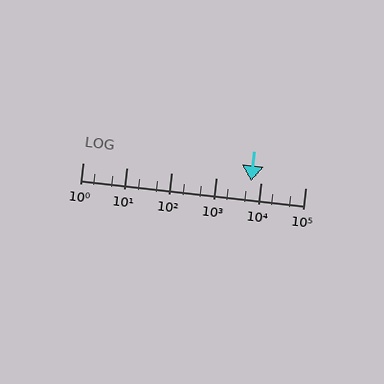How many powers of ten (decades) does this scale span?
The scale spans 5 decades, from 1 to 100000.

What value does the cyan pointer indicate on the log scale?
The pointer indicates approximately 6200.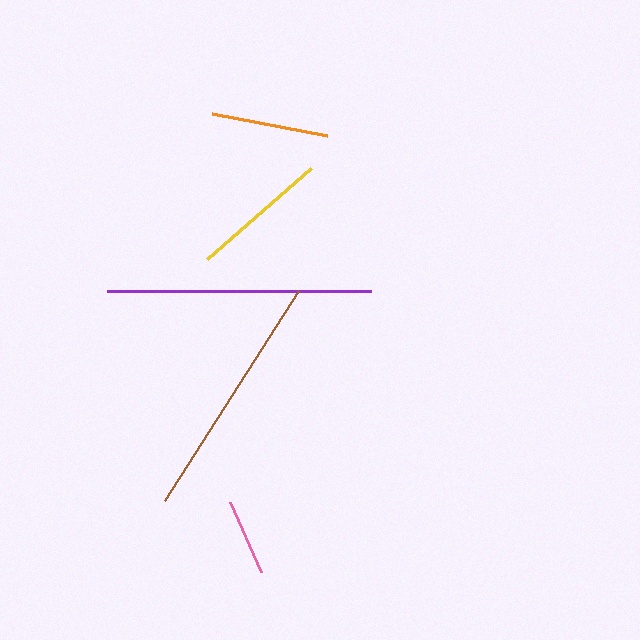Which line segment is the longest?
The purple line is the longest at approximately 264 pixels.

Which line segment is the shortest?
The pink line is the shortest at approximately 77 pixels.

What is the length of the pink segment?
The pink segment is approximately 77 pixels long.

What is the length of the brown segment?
The brown segment is approximately 249 pixels long.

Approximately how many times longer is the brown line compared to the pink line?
The brown line is approximately 3.2 times the length of the pink line.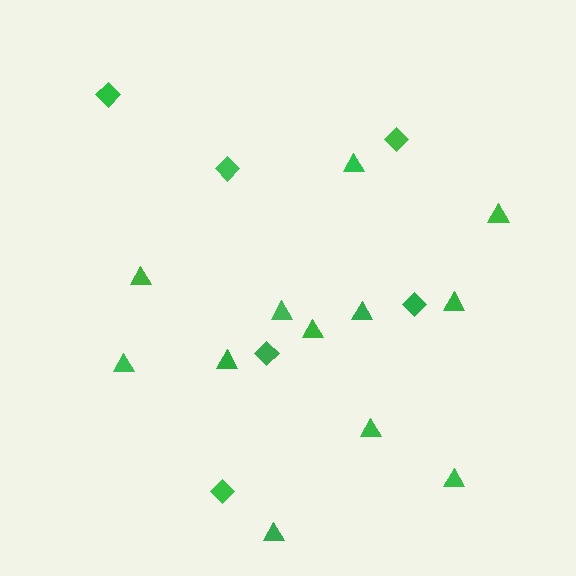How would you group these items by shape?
There are 2 groups: one group of triangles (12) and one group of diamonds (6).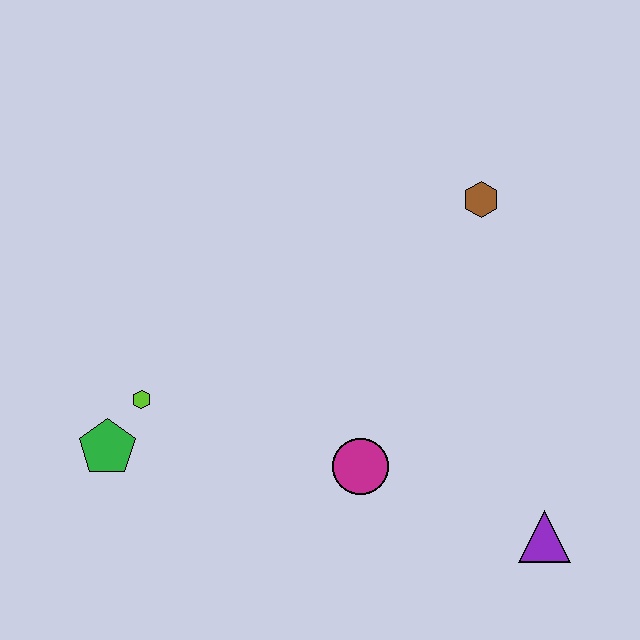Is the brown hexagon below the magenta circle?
No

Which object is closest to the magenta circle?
The purple triangle is closest to the magenta circle.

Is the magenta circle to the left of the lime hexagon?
No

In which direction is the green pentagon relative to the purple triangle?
The green pentagon is to the left of the purple triangle.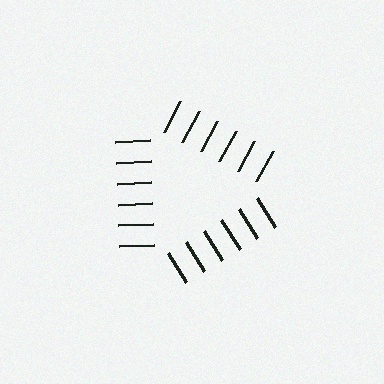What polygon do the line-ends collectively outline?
An illusory triangle — the line segments terminate on its edges but no continuous stroke is drawn.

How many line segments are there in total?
18 — 6 along each of the 3 edges.